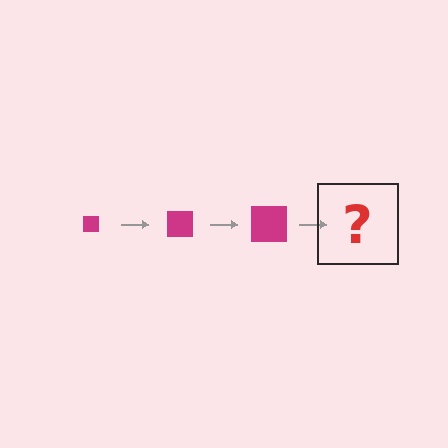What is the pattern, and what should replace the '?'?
The pattern is that the square gets progressively larger each step. The '?' should be a magenta square, larger than the previous one.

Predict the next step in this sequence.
The next step is a magenta square, larger than the previous one.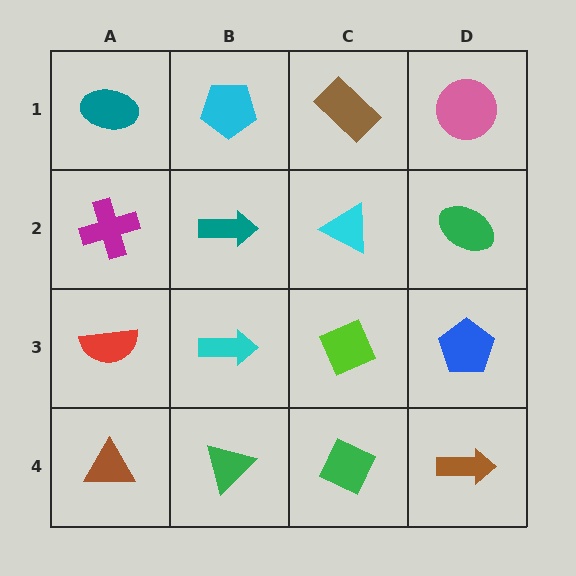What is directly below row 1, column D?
A green ellipse.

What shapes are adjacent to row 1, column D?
A green ellipse (row 2, column D), a brown rectangle (row 1, column C).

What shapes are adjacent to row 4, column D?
A blue pentagon (row 3, column D), a green diamond (row 4, column C).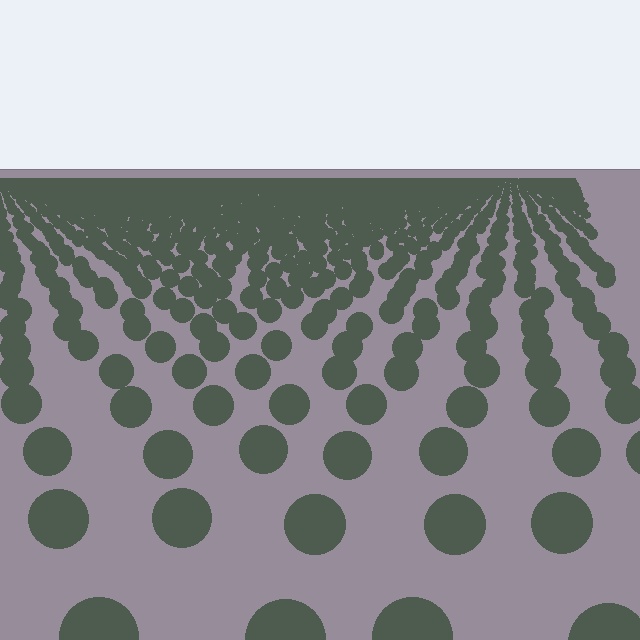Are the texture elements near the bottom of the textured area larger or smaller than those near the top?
Larger. Near the bottom, elements are closer to the viewer and appear at a bigger on-screen size.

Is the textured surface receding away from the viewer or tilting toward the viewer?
The surface is receding away from the viewer. Texture elements get smaller and denser toward the top.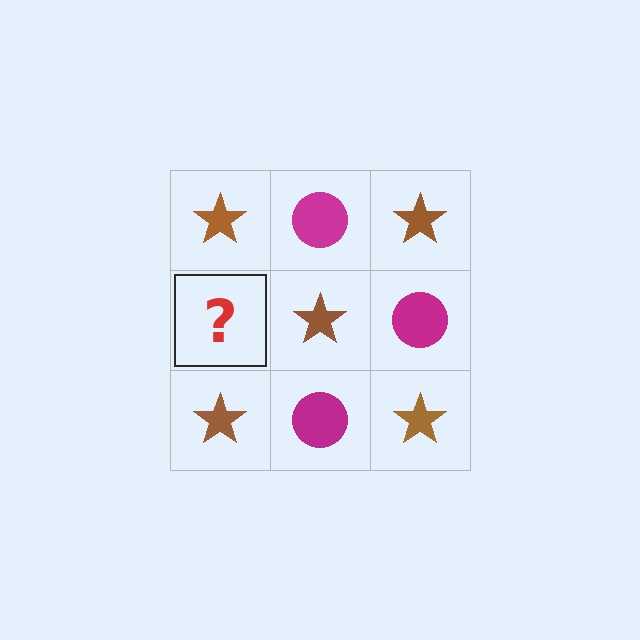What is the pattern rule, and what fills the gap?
The rule is that it alternates brown star and magenta circle in a checkerboard pattern. The gap should be filled with a magenta circle.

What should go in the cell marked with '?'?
The missing cell should contain a magenta circle.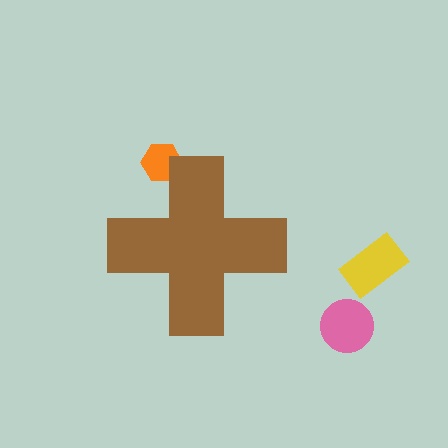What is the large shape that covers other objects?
A brown cross.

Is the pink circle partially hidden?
No, the pink circle is fully visible.